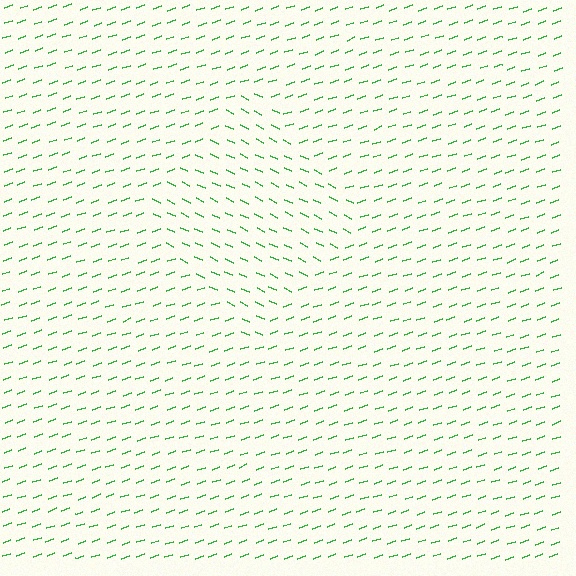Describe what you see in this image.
The image is filled with small green line segments. A diamond region in the image has lines oriented differently from the surrounding lines, creating a visible texture boundary.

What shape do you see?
I see a diamond.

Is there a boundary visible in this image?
Yes, there is a texture boundary formed by a change in line orientation.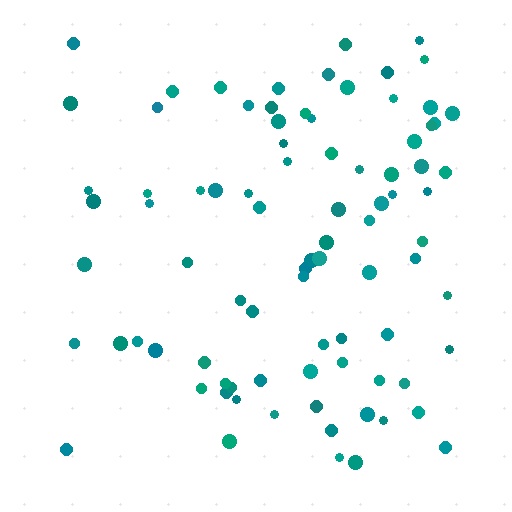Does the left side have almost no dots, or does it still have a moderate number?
Still a moderate number, just noticeably fewer than the right.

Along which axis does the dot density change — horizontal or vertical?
Horizontal.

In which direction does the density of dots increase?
From left to right, with the right side densest.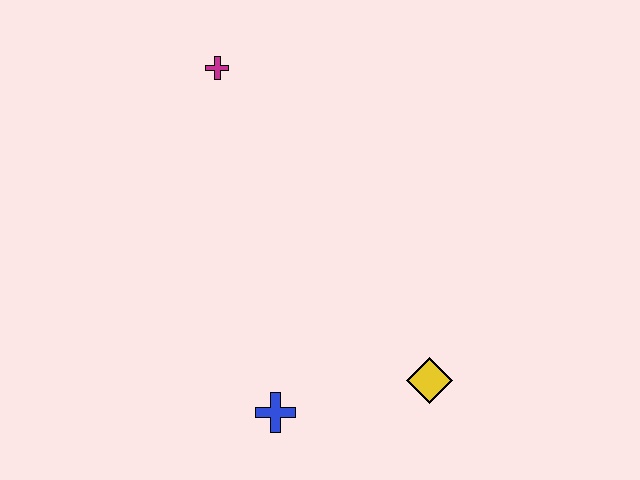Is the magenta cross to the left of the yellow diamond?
Yes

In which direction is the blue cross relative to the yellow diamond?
The blue cross is to the left of the yellow diamond.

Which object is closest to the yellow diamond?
The blue cross is closest to the yellow diamond.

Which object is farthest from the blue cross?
The magenta cross is farthest from the blue cross.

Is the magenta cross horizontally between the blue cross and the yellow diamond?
No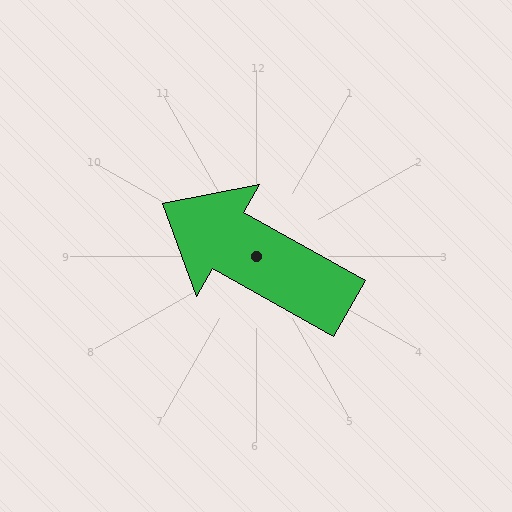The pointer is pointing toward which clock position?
Roughly 10 o'clock.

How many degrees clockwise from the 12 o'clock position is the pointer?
Approximately 300 degrees.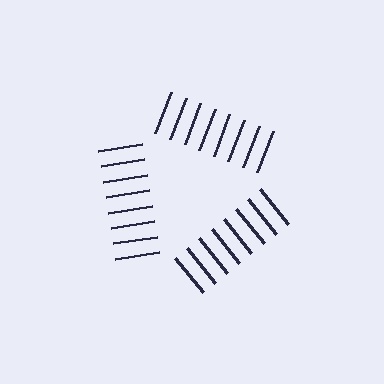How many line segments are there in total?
24 — 8 along each of the 3 edges.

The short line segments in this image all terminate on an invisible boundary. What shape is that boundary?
An illusory triangle — the line segments terminate on its edges but no continuous stroke is drawn.